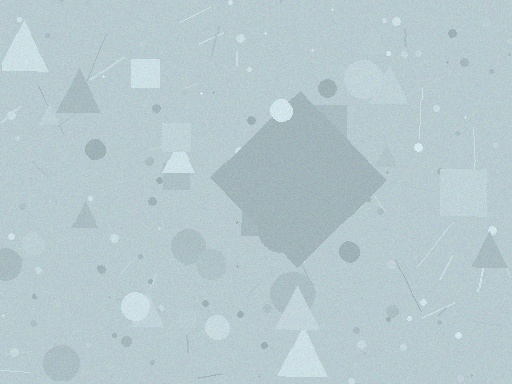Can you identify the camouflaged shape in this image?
The camouflaged shape is a diamond.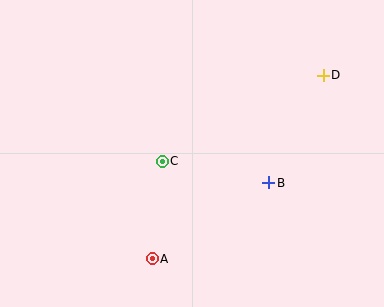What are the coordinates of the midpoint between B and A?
The midpoint between B and A is at (211, 221).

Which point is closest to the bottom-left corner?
Point A is closest to the bottom-left corner.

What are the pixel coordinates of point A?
Point A is at (152, 259).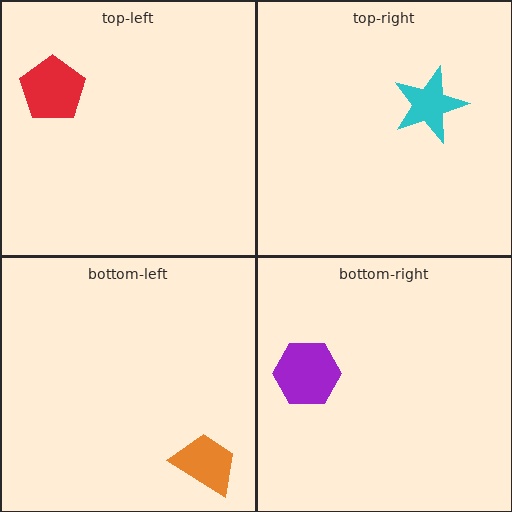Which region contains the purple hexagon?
The bottom-right region.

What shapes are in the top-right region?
The cyan star.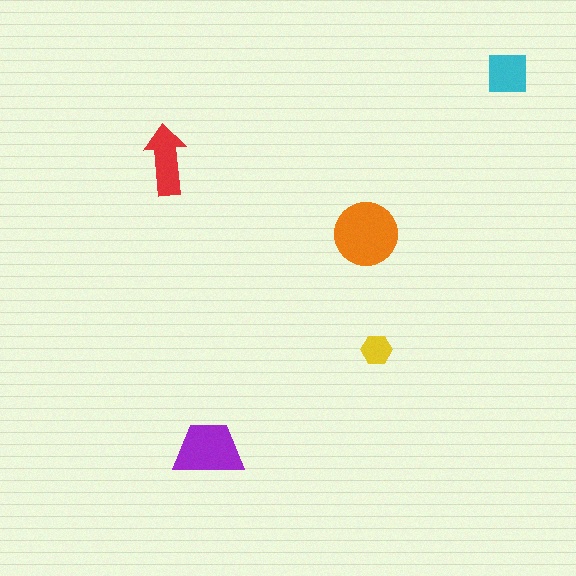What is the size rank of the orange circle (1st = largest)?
1st.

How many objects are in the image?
There are 5 objects in the image.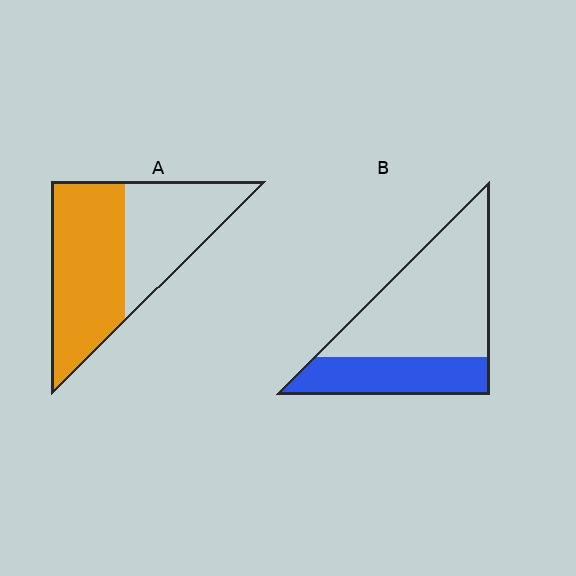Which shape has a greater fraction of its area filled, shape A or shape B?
Shape A.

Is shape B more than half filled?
No.